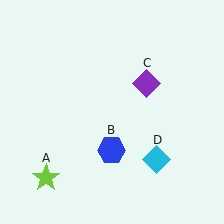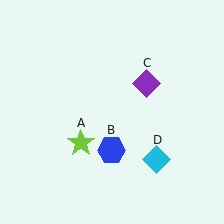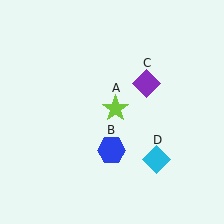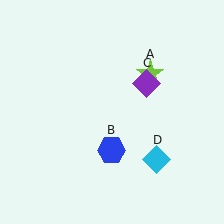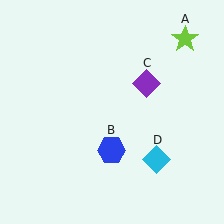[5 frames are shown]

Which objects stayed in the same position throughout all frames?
Blue hexagon (object B) and purple diamond (object C) and cyan diamond (object D) remained stationary.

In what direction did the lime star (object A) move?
The lime star (object A) moved up and to the right.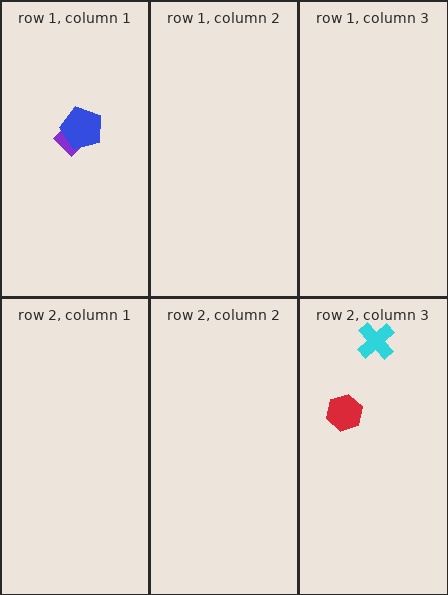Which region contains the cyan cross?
The row 2, column 3 region.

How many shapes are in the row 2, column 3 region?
2.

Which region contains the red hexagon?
The row 2, column 3 region.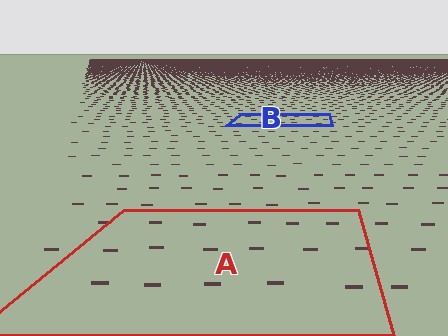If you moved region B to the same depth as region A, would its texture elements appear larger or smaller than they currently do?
They would appear larger. At a closer depth, the same texture elements are projected at a bigger on-screen size.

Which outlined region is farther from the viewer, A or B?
Region B is farther from the viewer — the texture elements inside it appear smaller and more densely packed.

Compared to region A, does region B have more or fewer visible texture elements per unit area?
Region B has more texture elements per unit area — they are packed more densely because it is farther away.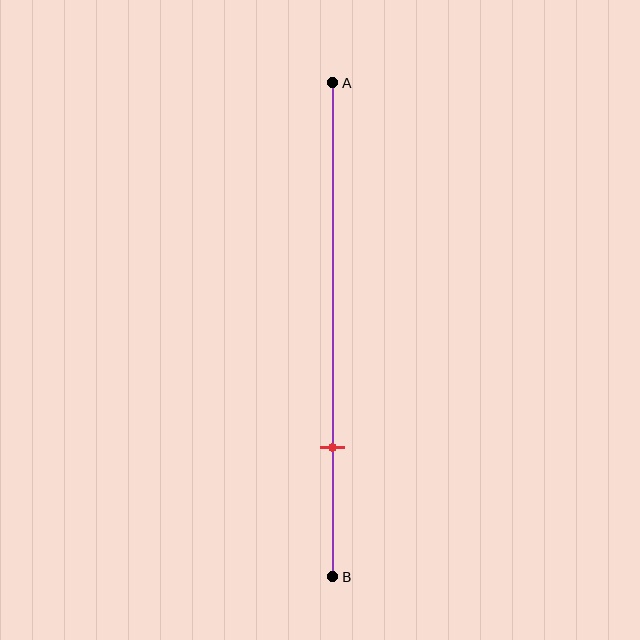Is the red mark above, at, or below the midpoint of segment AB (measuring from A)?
The red mark is below the midpoint of segment AB.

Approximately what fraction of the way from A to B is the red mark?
The red mark is approximately 75% of the way from A to B.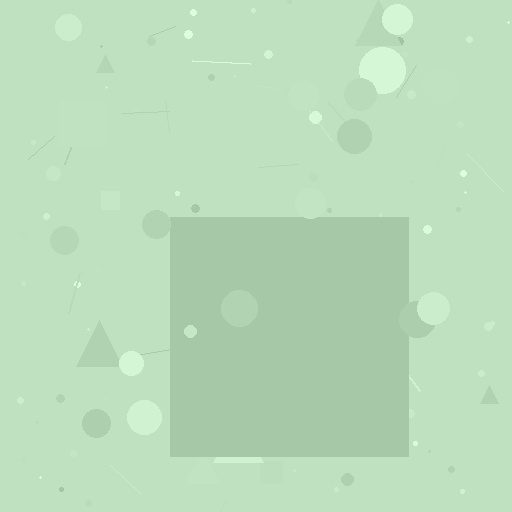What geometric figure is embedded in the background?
A square is embedded in the background.